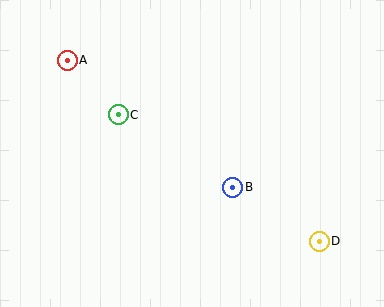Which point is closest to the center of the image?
Point B at (233, 187) is closest to the center.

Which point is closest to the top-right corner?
Point B is closest to the top-right corner.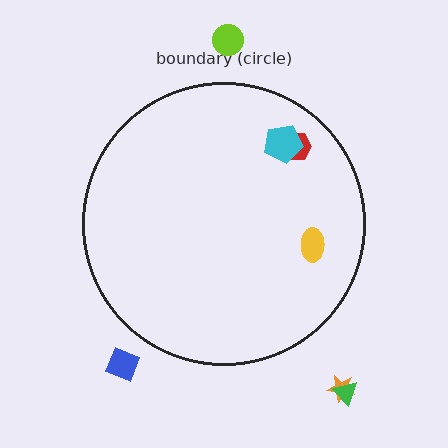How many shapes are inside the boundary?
3 inside, 4 outside.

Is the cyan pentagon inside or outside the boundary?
Inside.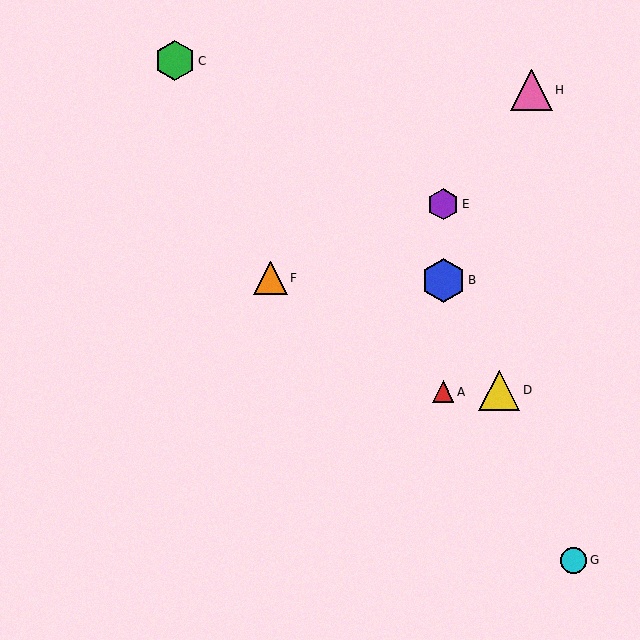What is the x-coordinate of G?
Object G is at x≈574.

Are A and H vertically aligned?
No, A is at x≈443 and H is at x≈531.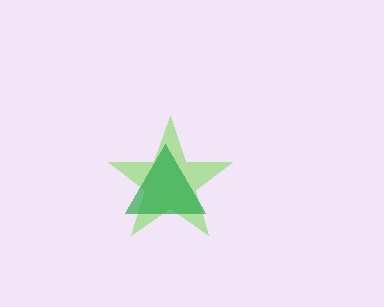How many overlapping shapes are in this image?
There are 2 overlapping shapes in the image.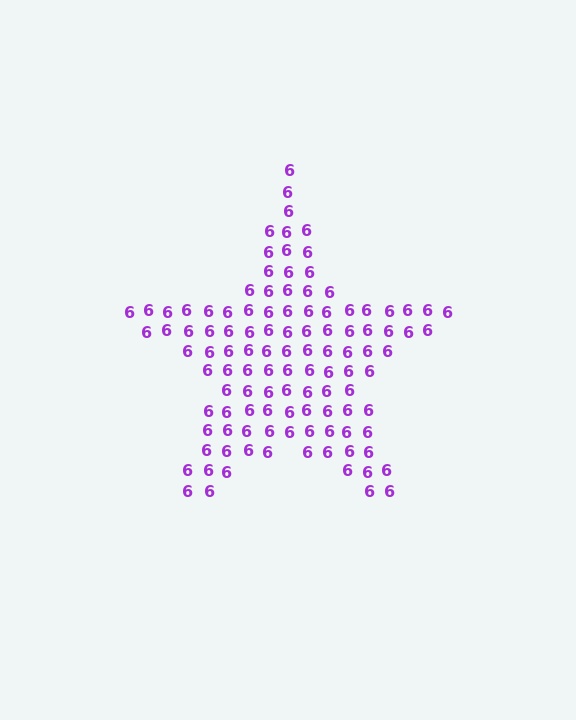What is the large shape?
The large shape is a star.